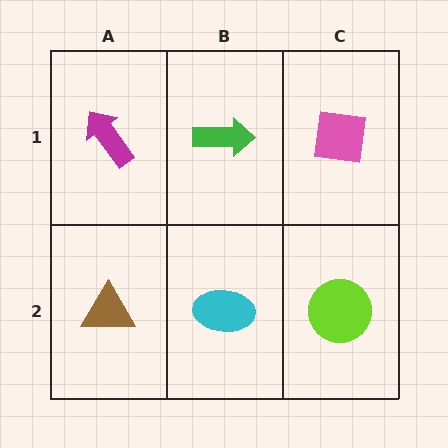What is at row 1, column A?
A magenta arrow.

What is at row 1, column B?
A green arrow.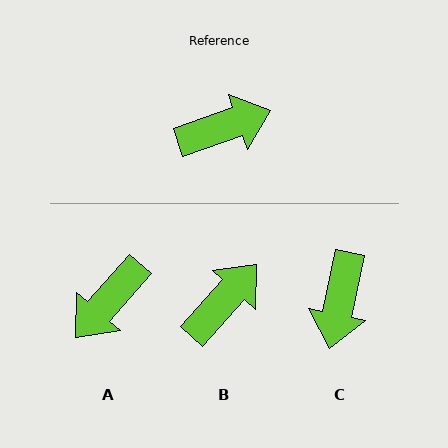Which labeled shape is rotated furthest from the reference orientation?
A, about 151 degrees away.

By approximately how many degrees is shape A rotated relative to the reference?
Approximately 151 degrees clockwise.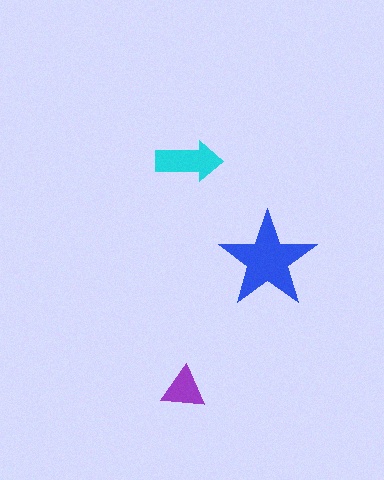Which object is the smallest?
The purple triangle.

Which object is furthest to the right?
The blue star is rightmost.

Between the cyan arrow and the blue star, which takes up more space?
The blue star.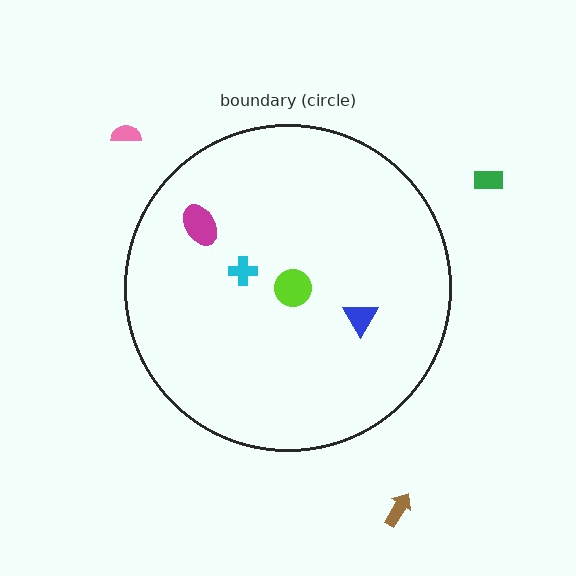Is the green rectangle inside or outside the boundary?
Outside.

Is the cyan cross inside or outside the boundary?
Inside.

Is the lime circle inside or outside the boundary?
Inside.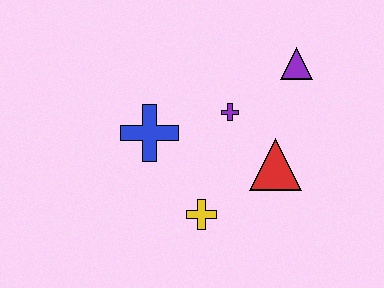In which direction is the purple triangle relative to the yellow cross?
The purple triangle is above the yellow cross.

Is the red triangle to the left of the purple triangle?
Yes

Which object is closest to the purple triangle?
The purple cross is closest to the purple triangle.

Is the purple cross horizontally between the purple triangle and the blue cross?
Yes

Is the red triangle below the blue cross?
Yes